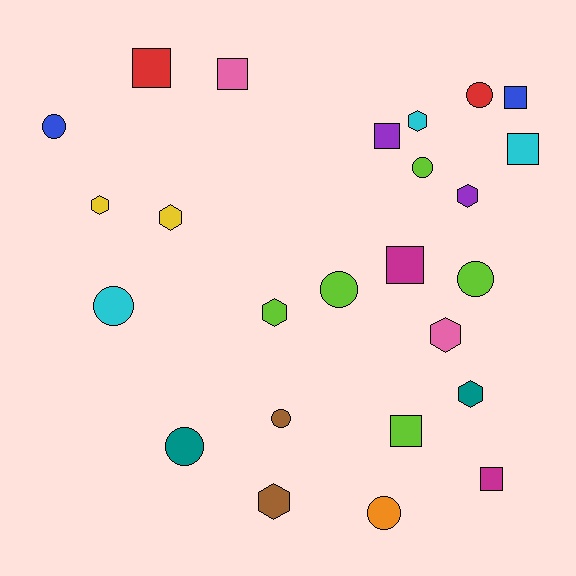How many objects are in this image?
There are 25 objects.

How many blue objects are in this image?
There are 2 blue objects.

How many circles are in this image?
There are 9 circles.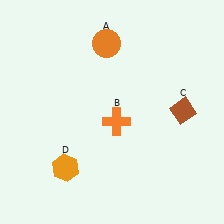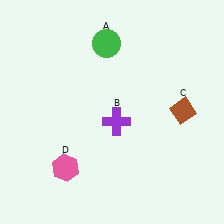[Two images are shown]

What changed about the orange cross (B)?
In Image 1, B is orange. In Image 2, it changed to purple.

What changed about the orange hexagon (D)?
In Image 1, D is orange. In Image 2, it changed to pink.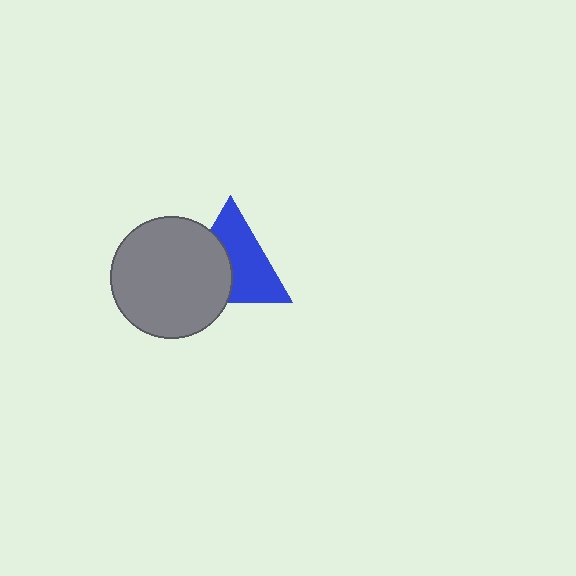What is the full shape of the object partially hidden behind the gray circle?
The partially hidden object is a blue triangle.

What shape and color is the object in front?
The object in front is a gray circle.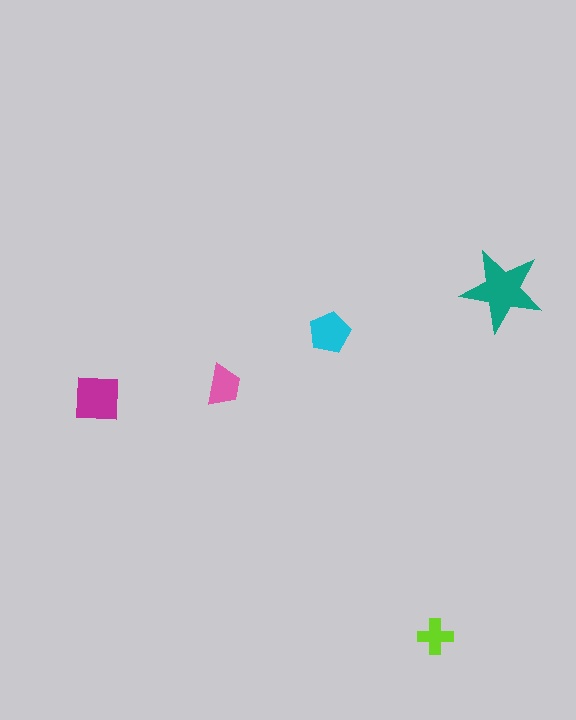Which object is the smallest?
The lime cross.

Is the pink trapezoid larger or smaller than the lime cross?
Larger.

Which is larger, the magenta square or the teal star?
The teal star.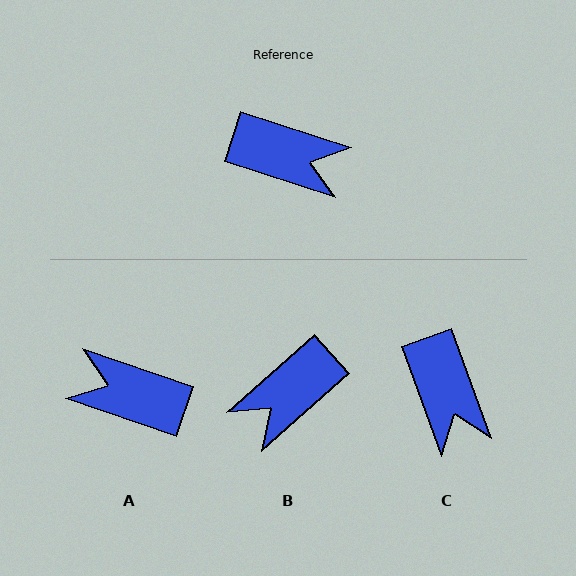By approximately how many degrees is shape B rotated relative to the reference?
Approximately 120 degrees clockwise.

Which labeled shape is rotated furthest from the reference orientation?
A, about 179 degrees away.